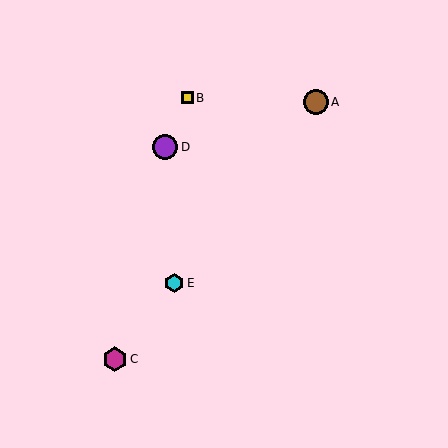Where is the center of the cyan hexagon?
The center of the cyan hexagon is at (174, 283).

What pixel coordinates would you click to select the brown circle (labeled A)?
Click at (316, 102) to select the brown circle A.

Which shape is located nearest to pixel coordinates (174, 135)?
The purple circle (labeled D) at (165, 147) is nearest to that location.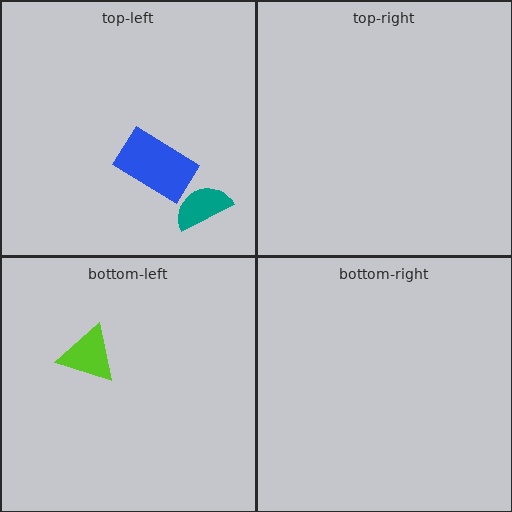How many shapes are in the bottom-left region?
1.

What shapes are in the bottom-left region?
The lime triangle.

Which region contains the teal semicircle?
The top-left region.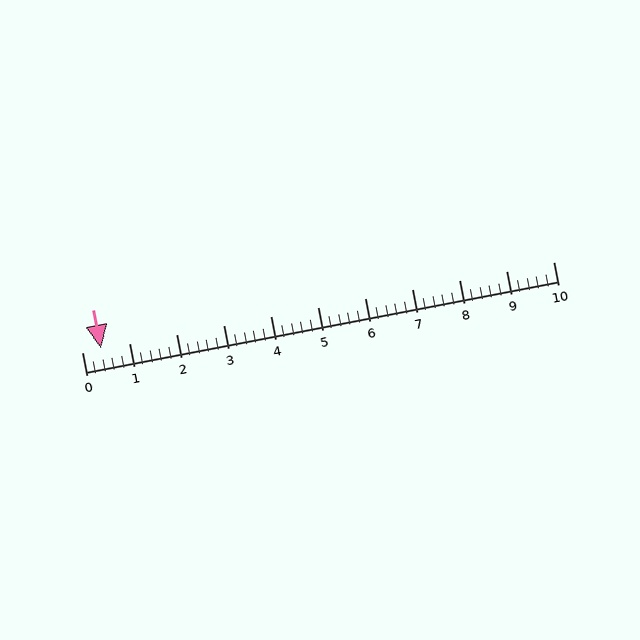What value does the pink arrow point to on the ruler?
The pink arrow points to approximately 0.4.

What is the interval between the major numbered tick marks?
The major tick marks are spaced 1 units apart.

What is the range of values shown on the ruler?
The ruler shows values from 0 to 10.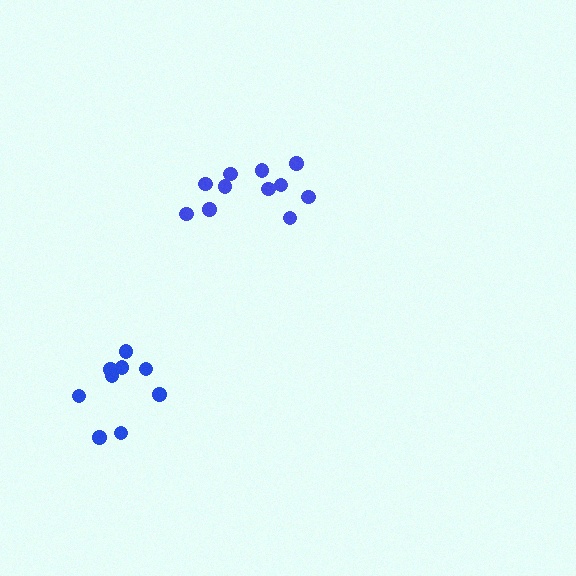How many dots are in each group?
Group 1: 9 dots, Group 2: 11 dots (20 total).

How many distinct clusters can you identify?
There are 2 distinct clusters.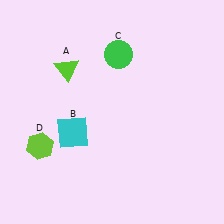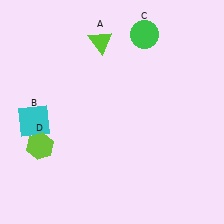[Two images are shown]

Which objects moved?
The objects that moved are: the lime triangle (A), the cyan square (B), the green circle (C).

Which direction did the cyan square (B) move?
The cyan square (B) moved left.